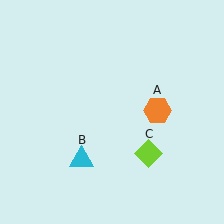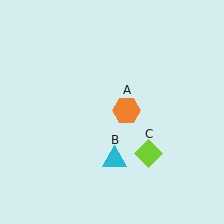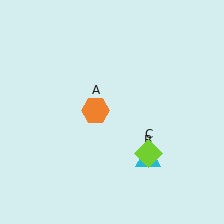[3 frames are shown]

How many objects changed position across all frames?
2 objects changed position: orange hexagon (object A), cyan triangle (object B).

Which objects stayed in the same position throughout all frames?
Lime diamond (object C) remained stationary.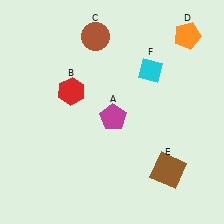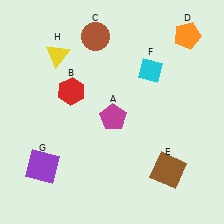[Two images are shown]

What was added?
A purple square (G), a yellow triangle (H) were added in Image 2.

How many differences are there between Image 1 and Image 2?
There are 2 differences between the two images.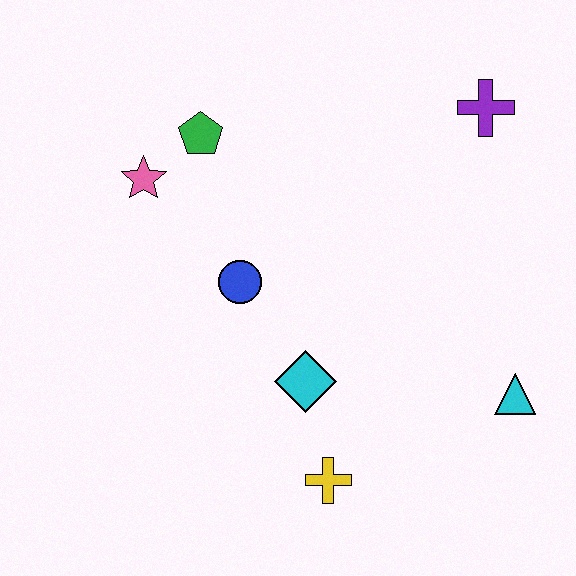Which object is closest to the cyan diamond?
The yellow cross is closest to the cyan diamond.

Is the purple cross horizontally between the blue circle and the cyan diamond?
No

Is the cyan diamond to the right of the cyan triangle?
No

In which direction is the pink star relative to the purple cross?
The pink star is to the left of the purple cross.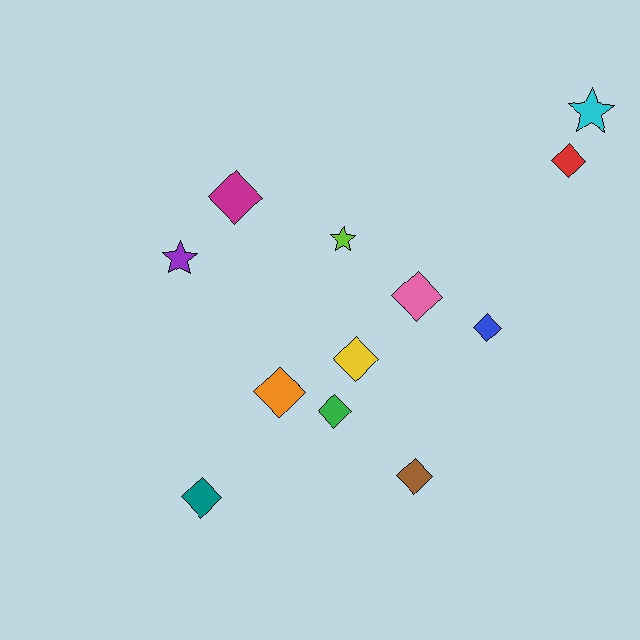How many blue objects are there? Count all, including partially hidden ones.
There is 1 blue object.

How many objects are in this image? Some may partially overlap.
There are 12 objects.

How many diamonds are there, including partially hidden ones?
There are 9 diamonds.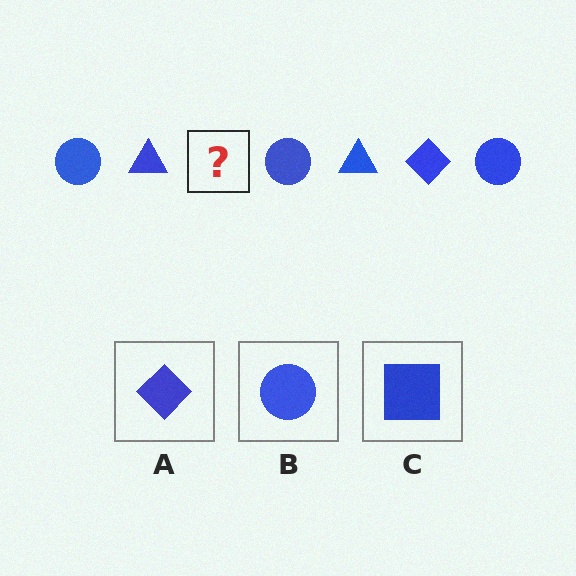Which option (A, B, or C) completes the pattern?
A.